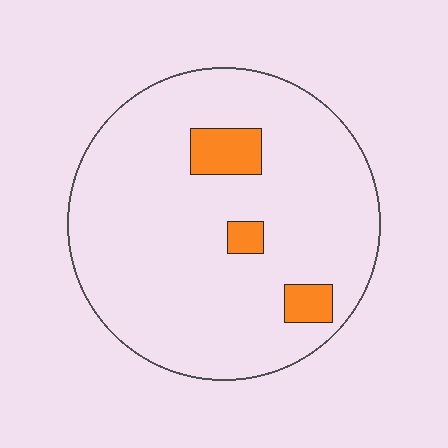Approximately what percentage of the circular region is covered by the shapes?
Approximately 10%.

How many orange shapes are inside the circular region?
3.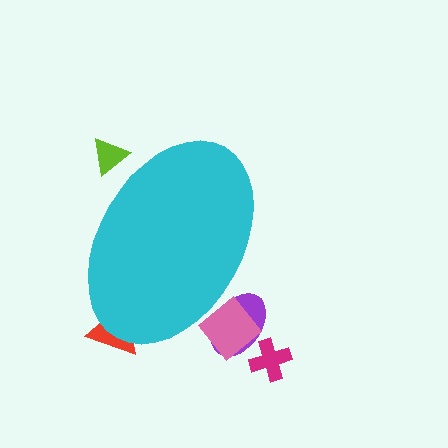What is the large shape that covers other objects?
A cyan ellipse.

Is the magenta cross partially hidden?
No, the magenta cross is fully visible.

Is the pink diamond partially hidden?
Yes, the pink diamond is partially hidden behind the cyan ellipse.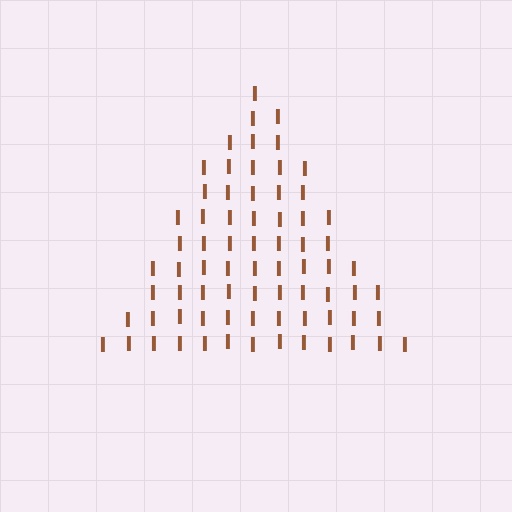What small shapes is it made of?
It is made of small letter I's.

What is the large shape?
The large shape is a triangle.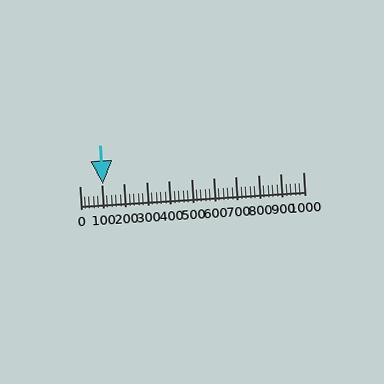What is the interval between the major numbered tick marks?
The major tick marks are spaced 100 units apart.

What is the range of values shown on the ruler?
The ruler shows values from 0 to 1000.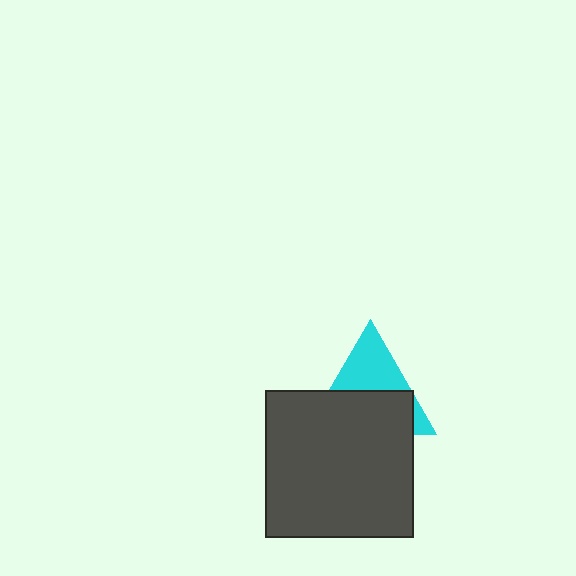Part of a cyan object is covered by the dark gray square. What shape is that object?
It is a triangle.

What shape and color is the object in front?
The object in front is a dark gray square.